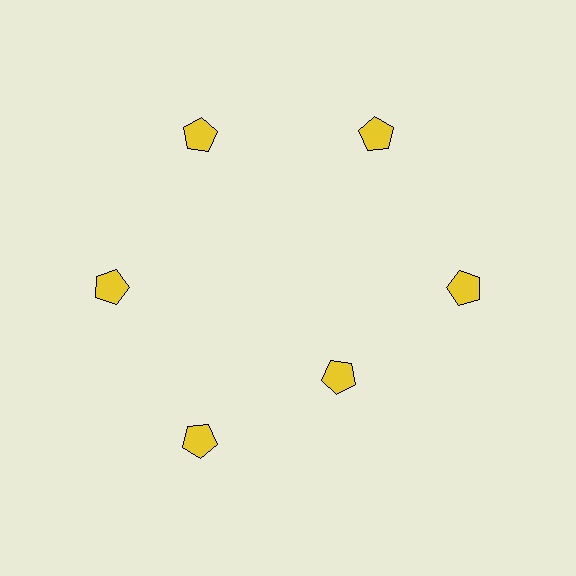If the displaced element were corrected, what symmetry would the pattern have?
It would have 6-fold rotational symmetry — the pattern would map onto itself every 60 degrees.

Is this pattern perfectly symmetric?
No. The 6 yellow pentagons are arranged in a ring, but one element near the 5 o'clock position is pulled inward toward the center, breaking the 6-fold rotational symmetry.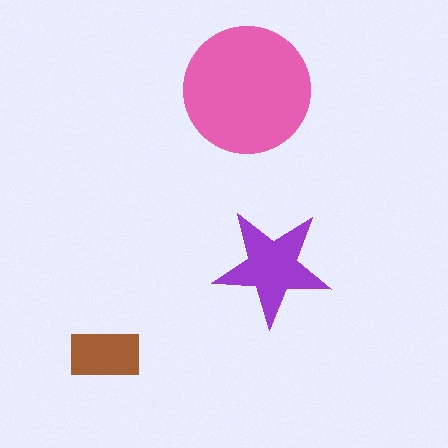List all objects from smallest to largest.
The brown rectangle, the purple star, the pink circle.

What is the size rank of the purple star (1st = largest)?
2nd.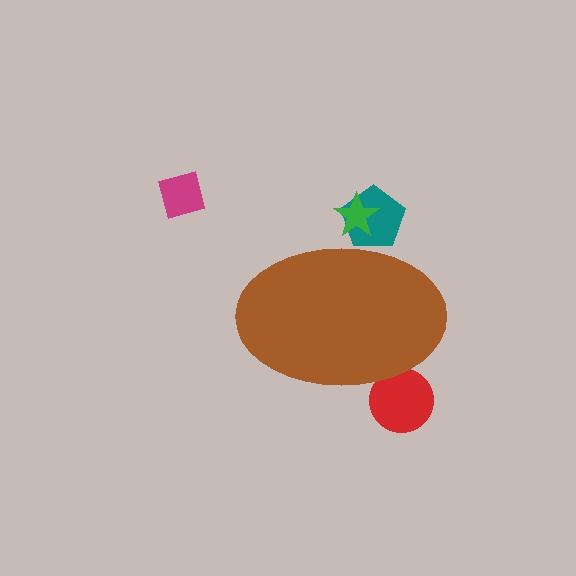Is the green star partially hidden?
Yes, the green star is partially hidden behind the brown ellipse.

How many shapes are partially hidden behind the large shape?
3 shapes are partially hidden.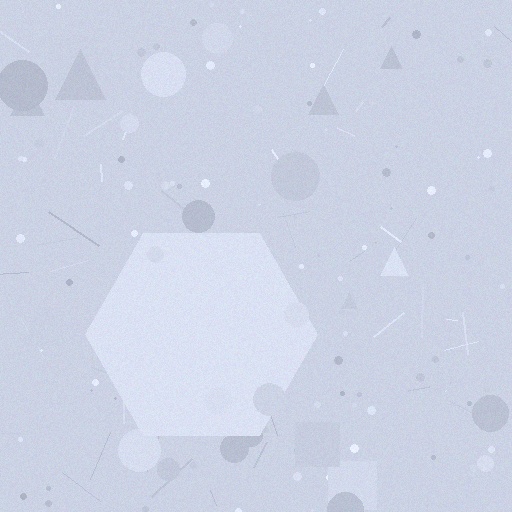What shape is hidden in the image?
A hexagon is hidden in the image.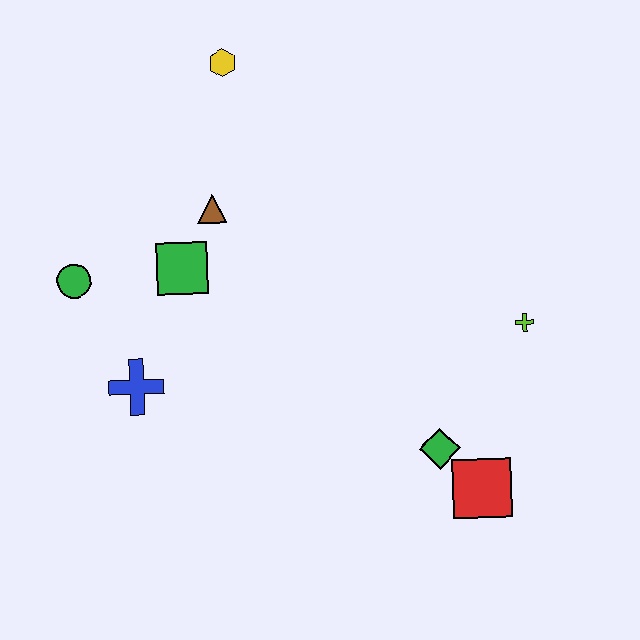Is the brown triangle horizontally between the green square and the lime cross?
Yes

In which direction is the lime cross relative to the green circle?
The lime cross is to the right of the green circle.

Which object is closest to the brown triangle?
The green square is closest to the brown triangle.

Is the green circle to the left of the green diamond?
Yes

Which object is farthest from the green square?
The red square is farthest from the green square.